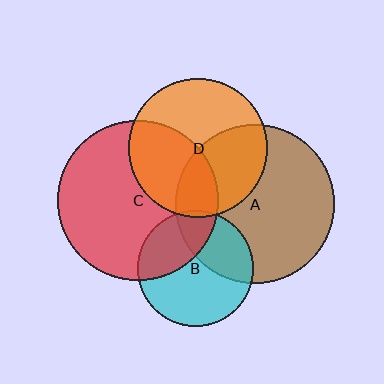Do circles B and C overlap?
Yes.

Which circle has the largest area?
Circle C (red).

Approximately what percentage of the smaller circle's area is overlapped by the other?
Approximately 35%.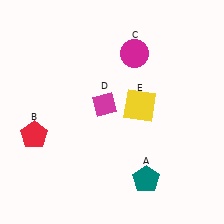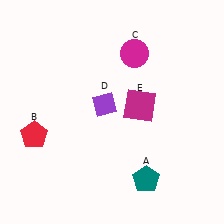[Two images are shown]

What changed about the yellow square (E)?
In Image 1, E is yellow. In Image 2, it changed to magenta.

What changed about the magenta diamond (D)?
In Image 1, D is magenta. In Image 2, it changed to purple.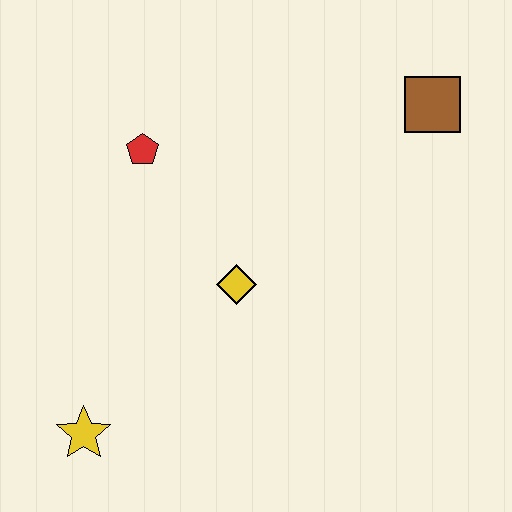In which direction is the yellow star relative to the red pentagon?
The yellow star is below the red pentagon.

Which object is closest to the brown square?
The yellow diamond is closest to the brown square.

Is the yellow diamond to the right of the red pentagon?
Yes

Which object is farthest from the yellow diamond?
The brown square is farthest from the yellow diamond.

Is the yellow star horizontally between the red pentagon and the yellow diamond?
No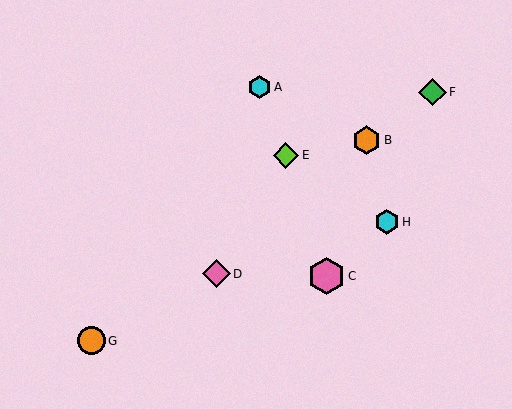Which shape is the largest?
The pink hexagon (labeled C) is the largest.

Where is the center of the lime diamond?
The center of the lime diamond is at (286, 155).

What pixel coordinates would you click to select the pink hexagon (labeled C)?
Click at (326, 276) to select the pink hexagon C.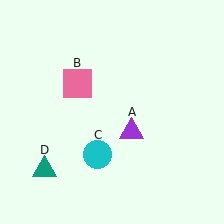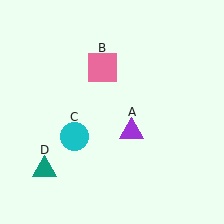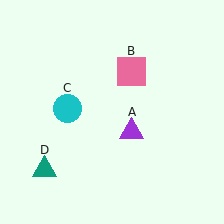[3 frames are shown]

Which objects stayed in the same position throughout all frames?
Purple triangle (object A) and teal triangle (object D) remained stationary.